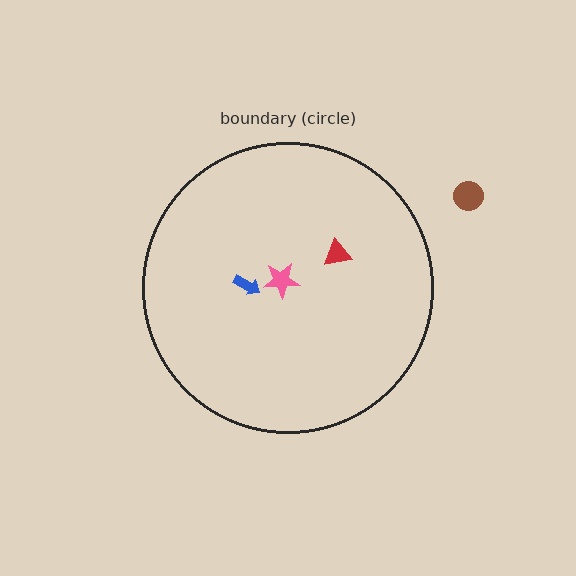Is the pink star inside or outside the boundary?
Inside.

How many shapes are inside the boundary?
3 inside, 1 outside.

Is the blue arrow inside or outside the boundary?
Inside.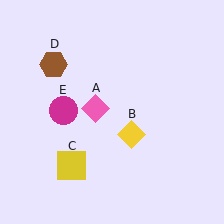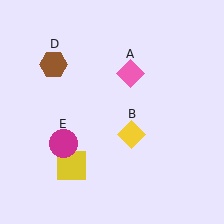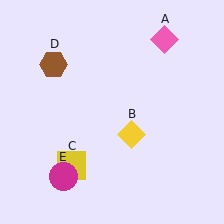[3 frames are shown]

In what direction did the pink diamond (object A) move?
The pink diamond (object A) moved up and to the right.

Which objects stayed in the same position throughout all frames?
Yellow diamond (object B) and yellow square (object C) and brown hexagon (object D) remained stationary.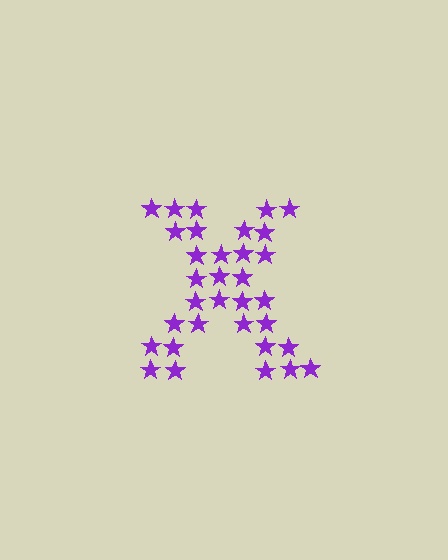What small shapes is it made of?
It is made of small stars.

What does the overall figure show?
The overall figure shows the letter X.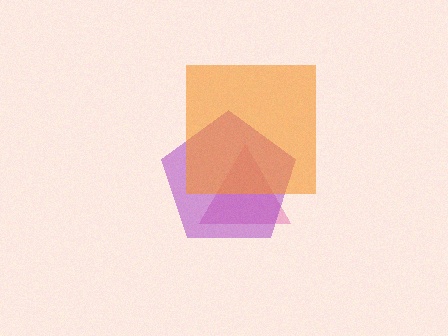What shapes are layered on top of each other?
The layered shapes are: a pink triangle, a purple pentagon, an orange square.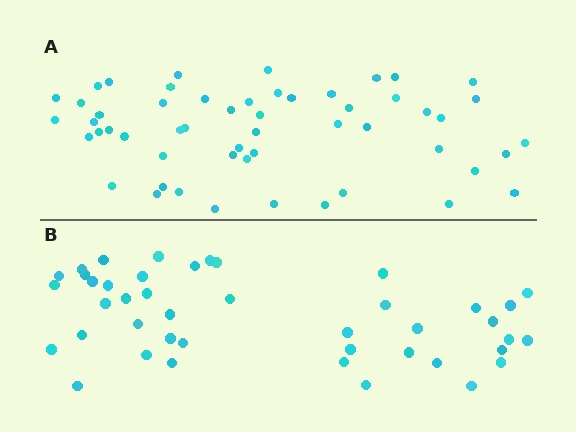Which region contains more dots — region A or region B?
Region A (the top region) has more dots.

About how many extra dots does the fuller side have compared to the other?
Region A has roughly 12 or so more dots than region B.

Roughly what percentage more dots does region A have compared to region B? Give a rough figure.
About 25% more.